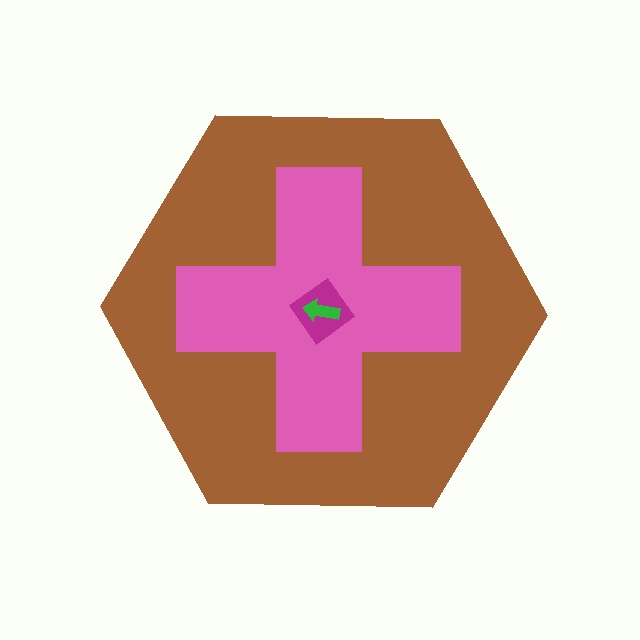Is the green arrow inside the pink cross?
Yes.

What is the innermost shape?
The green arrow.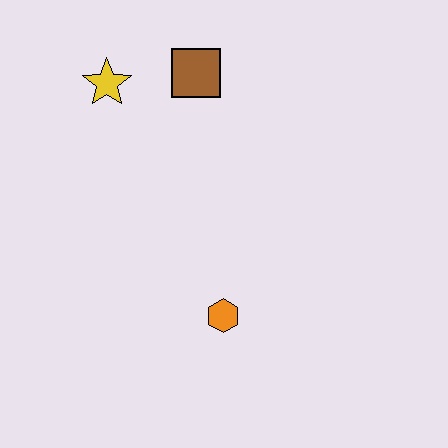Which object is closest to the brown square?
The yellow star is closest to the brown square.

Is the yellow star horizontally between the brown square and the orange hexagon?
No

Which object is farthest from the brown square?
The orange hexagon is farthest from the brown square.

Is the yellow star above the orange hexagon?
Yes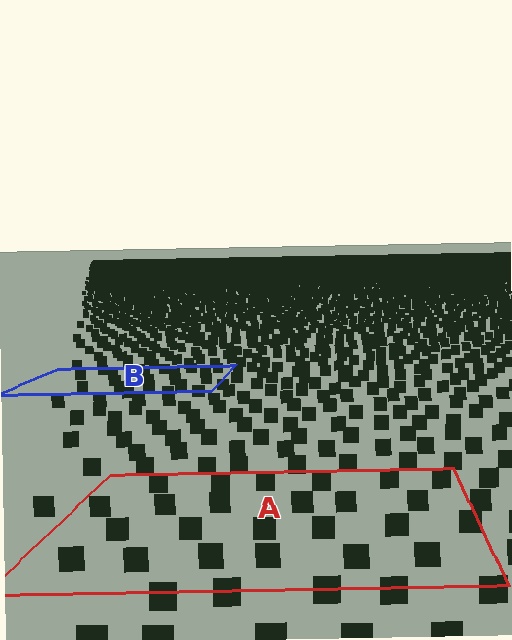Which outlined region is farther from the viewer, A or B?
Region B is farther from the viewer — the texture elements inside it appear smaller and more densely packed.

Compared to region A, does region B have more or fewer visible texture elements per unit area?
Region B has more texture elements per unit area — they are packed more densely because it is farther away.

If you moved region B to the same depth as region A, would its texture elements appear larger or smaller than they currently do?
They would appear larger. At a closer depth, the same texture elements are projected at a bigger on-screen size.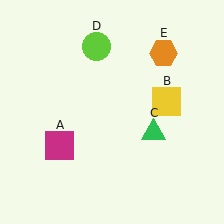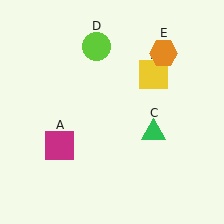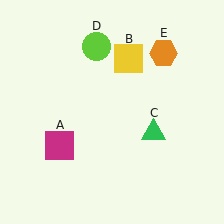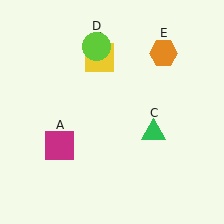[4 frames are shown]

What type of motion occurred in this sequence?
The yellow square (object B) rotated counterclockwise around the center of the scene.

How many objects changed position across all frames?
1 object changed position: yellow square (object B).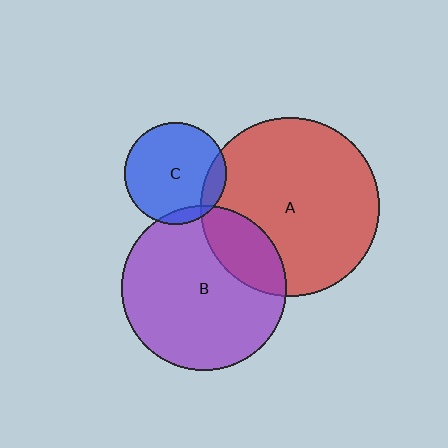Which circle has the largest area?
Circle A (red).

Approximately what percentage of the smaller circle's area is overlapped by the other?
Approximately 10%.